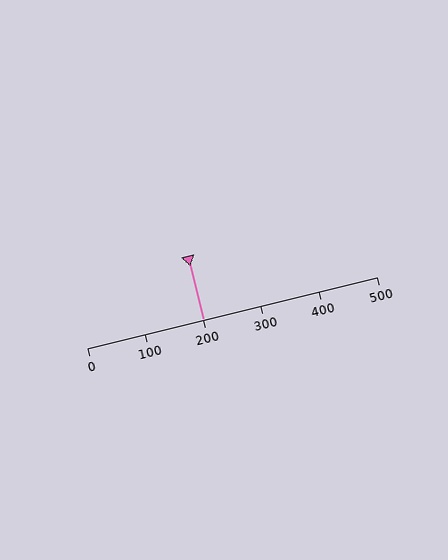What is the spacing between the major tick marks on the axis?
The major ticks are spaced 100 apart.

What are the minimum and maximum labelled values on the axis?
The axis runs from 0 to 500.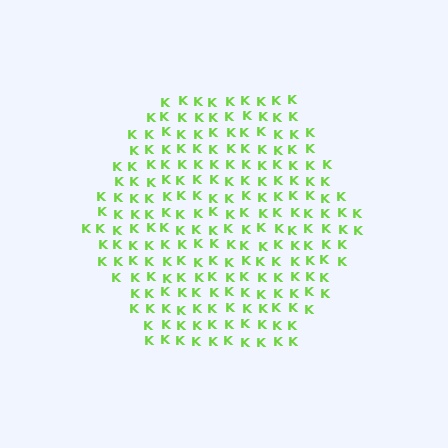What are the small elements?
The small elements are letter K's.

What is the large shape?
The large shape is a hexagon.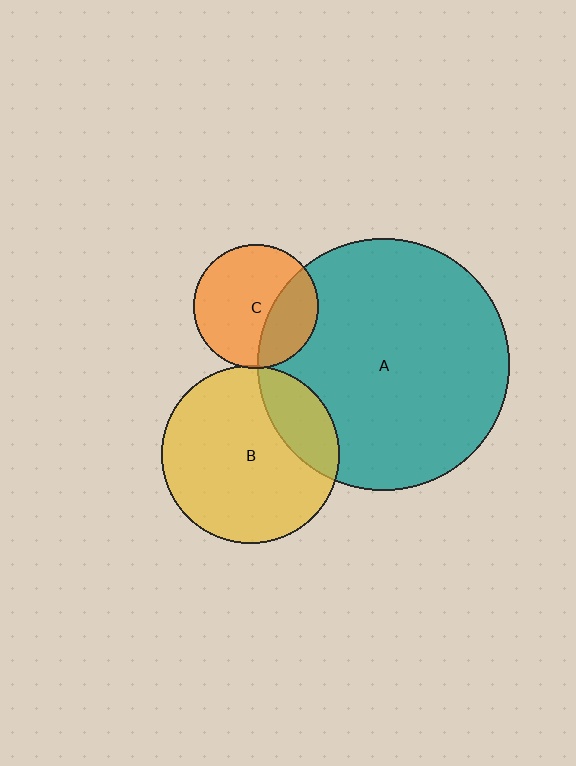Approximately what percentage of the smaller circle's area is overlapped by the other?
Approximately 5%.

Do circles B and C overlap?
Yes.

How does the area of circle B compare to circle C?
Approximately 2.0 times.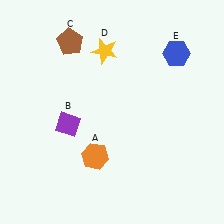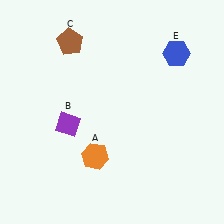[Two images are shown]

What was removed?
The yellow star (D) was removed in Image 2.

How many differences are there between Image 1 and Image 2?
There is 1 difference between the two images.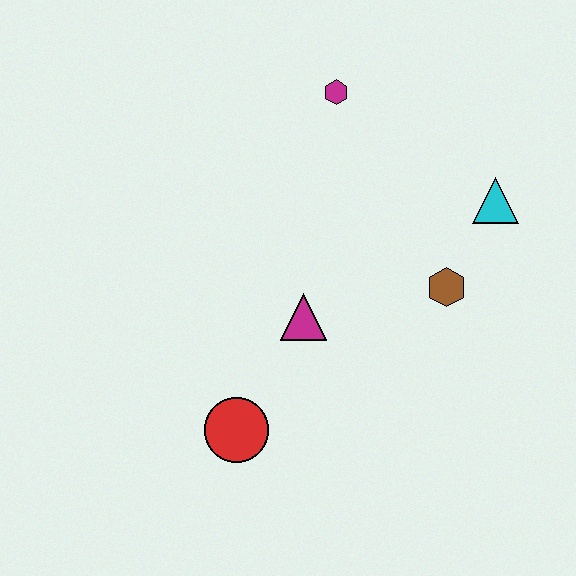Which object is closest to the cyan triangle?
The brown hexagon is closest to the cyan triangle.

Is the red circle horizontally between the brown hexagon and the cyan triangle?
No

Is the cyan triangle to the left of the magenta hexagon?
No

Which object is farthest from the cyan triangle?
The red circle is farthest from the cyan triangle.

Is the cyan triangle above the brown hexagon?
Yes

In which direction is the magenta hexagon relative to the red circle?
The magenta hexagon is above the red circle.